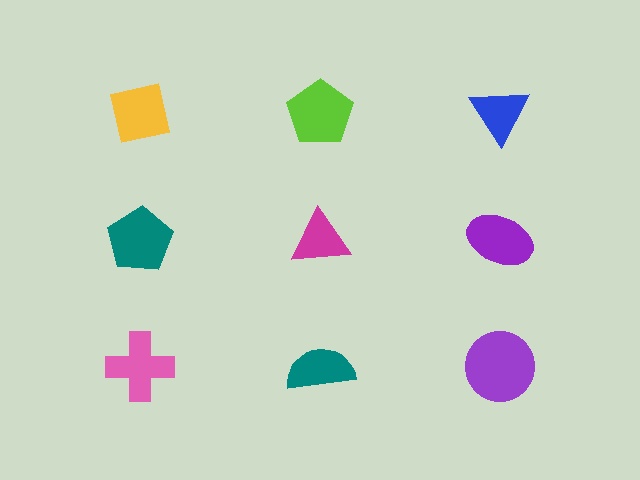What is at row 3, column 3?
A purple circle.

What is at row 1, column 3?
A blue triangle.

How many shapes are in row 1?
3 shapes.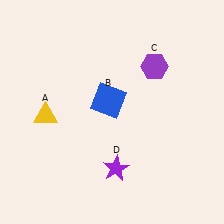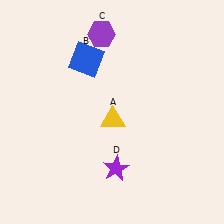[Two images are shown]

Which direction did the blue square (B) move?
The blue square (B) moved up.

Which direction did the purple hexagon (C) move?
The purple hexagon (C) moved left.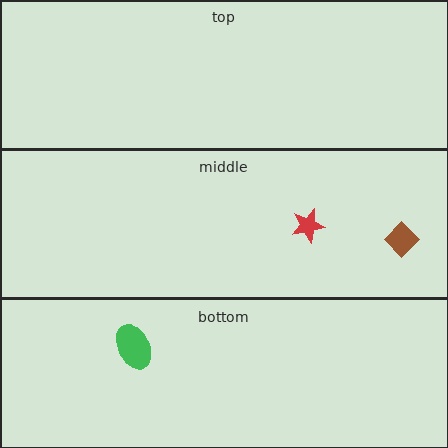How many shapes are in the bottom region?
1.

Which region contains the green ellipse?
The bottom region.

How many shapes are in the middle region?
2.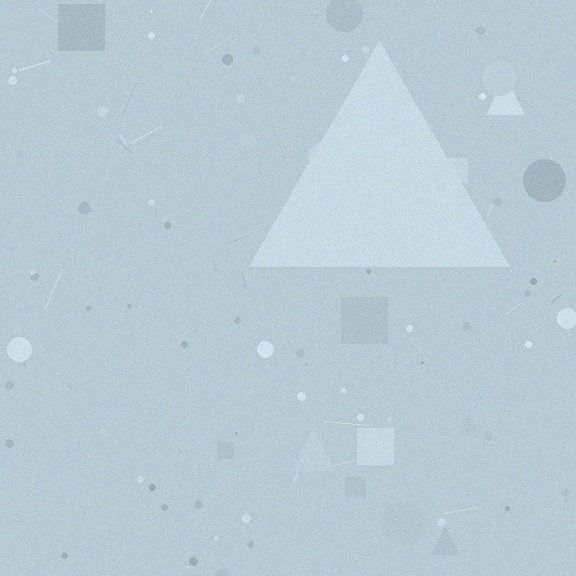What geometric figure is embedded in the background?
A triangle is embedded in the background.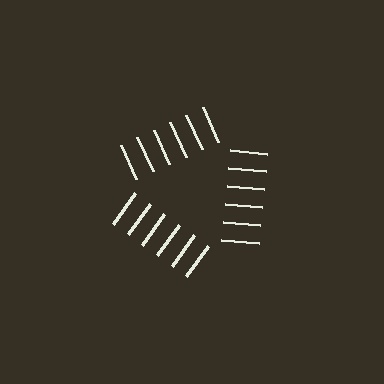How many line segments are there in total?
18 — 6 along each of the 3 edges.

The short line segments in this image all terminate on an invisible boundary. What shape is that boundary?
An illusory triangle — the line segments terminate on its edges but no continuous stroke is drawn.